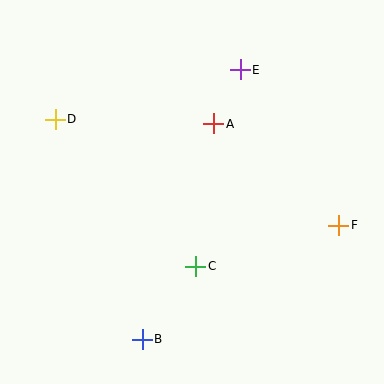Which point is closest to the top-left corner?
Point D is closest to the top-left corner.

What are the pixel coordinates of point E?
Point E is at (240, 70).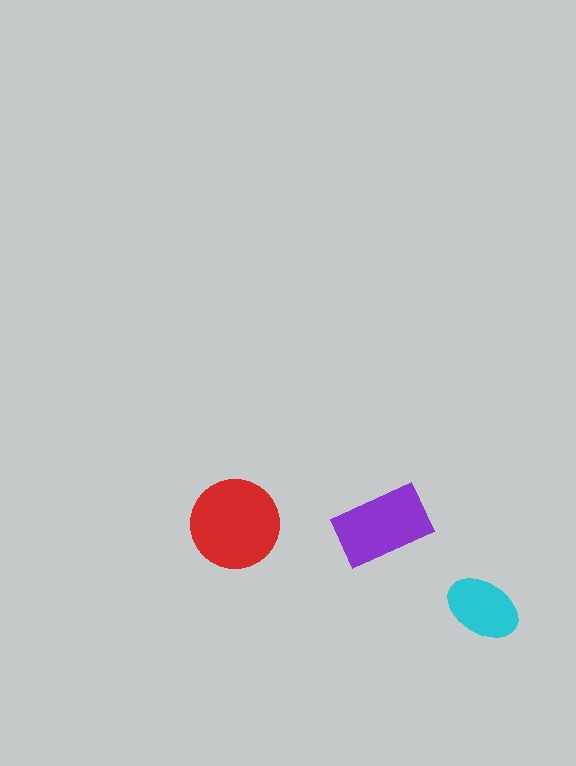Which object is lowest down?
The cyan ellipse is bottommost.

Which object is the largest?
The red circle.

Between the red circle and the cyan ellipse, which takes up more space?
The red circle.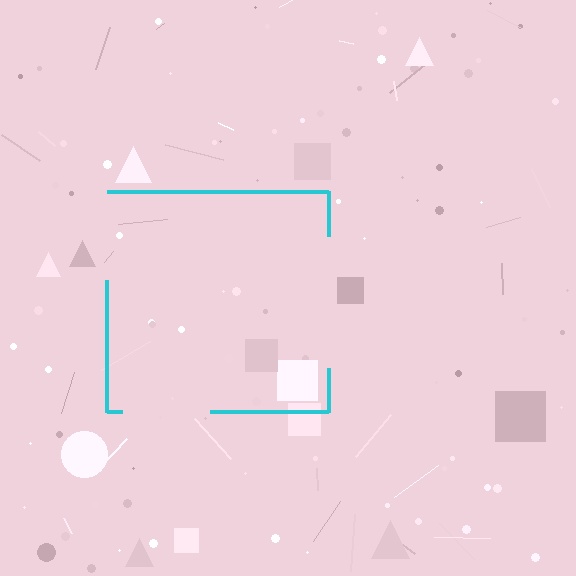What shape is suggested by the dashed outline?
The dashed outline suggests a square.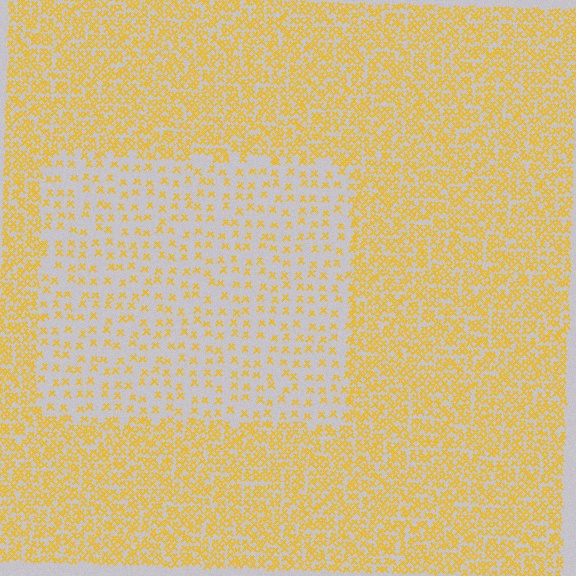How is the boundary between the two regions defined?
The boundary is defined by a change in element density (approximately 2.7x ratio). All elements are the same color, size, and shape.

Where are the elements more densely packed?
The elements are more densely packed outside the rectangle boundary.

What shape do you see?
I see a rectangle.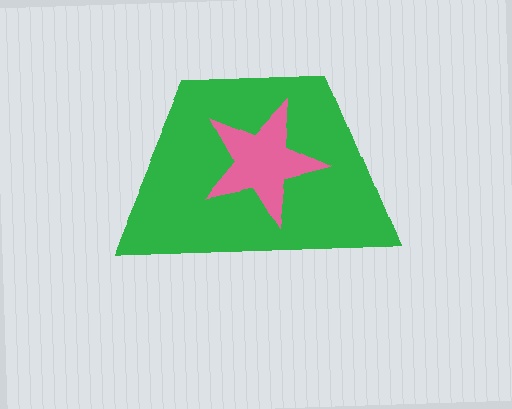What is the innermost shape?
The pink star.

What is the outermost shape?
The green trapezoid.